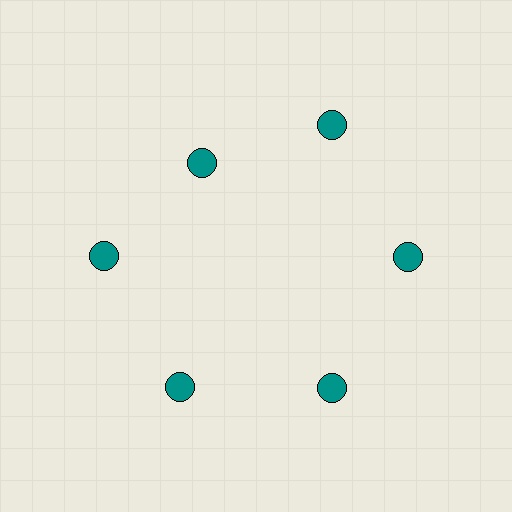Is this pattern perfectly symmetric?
No. The 6 teal circles are arranged in a ring, but one element near the 11 o'clock position is pulled inward toward the center, breaking the 6-fold rotational symmetry.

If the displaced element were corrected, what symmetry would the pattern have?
It would have 6-fold rotational symmetry — the pattern would map onto itself every 60 degrees.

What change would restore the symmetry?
The symmetry would be restored by moving it outward, back onto the ring so that all 6 circles sit at equal angles and equal distance from the center.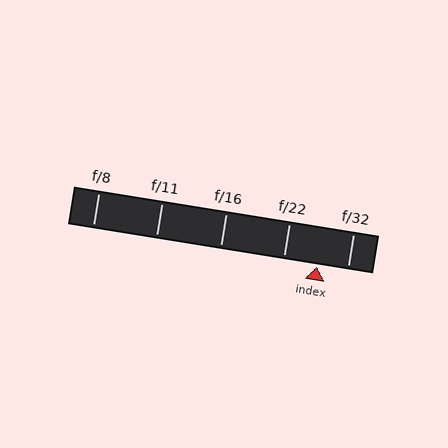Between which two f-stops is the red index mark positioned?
The index mark is between f/22 and f/32.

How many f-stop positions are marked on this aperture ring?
There are 5 f-stop positions marked.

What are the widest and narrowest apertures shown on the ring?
The widest aperture shown is f/8 and the narrowest is f/32.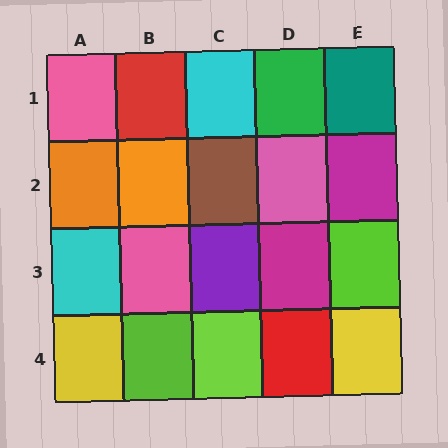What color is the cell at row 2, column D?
Pink.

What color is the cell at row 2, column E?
Magenta.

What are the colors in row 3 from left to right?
Cyan, pink, purple, magenta, lime.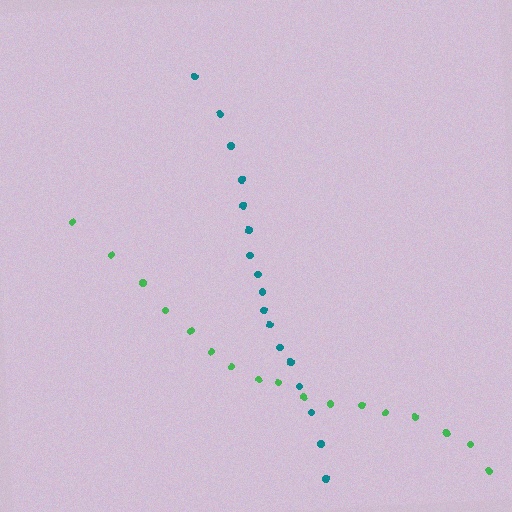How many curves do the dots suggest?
There are 2 distinct paths.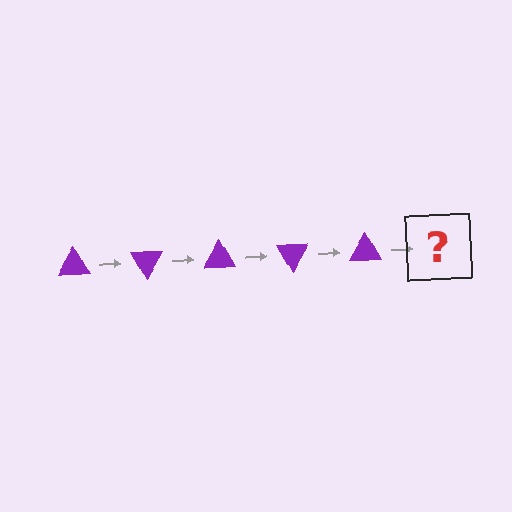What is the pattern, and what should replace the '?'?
The pattern is that the triangle rotates 60 degrees each step. The '?' should be a purple triangle rotated 300 degrees.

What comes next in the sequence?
The next element should be a purple triangle rotated 300 degrees.